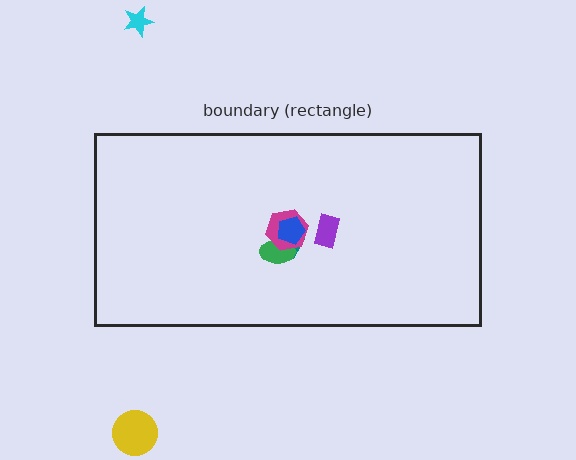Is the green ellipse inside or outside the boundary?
Inside.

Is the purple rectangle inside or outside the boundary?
Inside.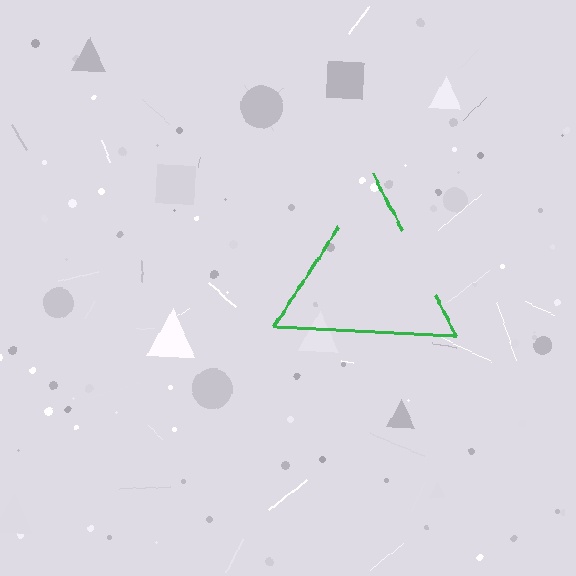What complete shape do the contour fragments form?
The contour fragments form a triangle.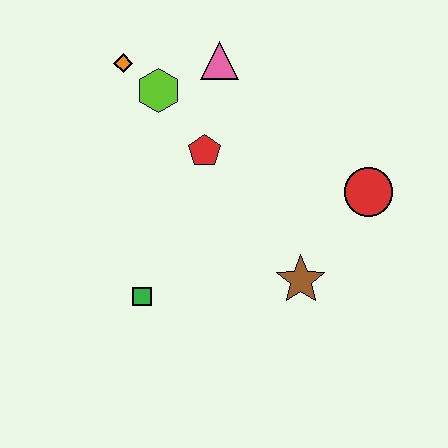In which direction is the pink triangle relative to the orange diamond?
The pink triangle is to the right of the orange diamond.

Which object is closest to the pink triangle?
The lime hexagon is closest to the pink triangle.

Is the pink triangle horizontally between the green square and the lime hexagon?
No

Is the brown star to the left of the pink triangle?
No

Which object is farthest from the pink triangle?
The green square is farthest from the pink triangle.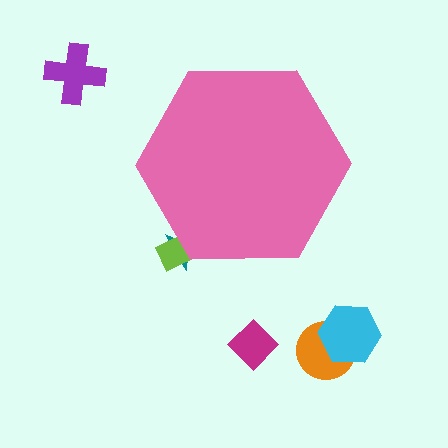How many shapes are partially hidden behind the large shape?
2 shapes are partially hidden.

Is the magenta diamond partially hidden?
No, the magenta diamond is fully visible.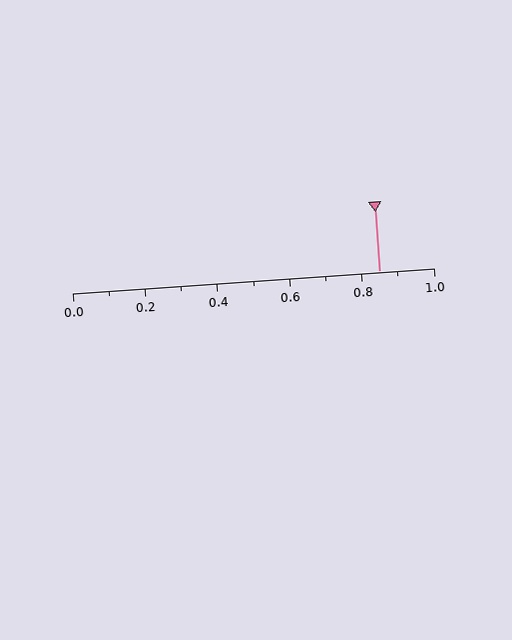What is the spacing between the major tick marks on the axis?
The major ticks are spaced 0.2 apart.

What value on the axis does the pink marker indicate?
The marker indicates approximately 0.85.